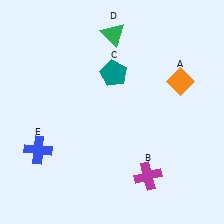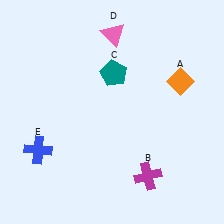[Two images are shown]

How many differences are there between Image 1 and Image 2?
There is 1 difference between the two images.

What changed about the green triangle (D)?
In Image 1, D is green. In Image 2, it changed to pink.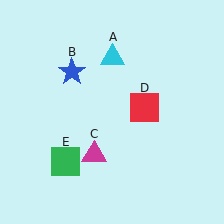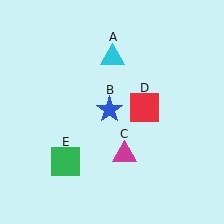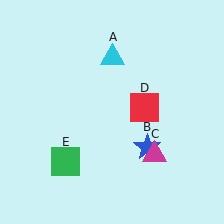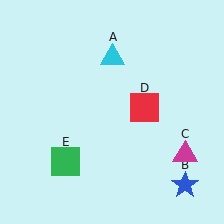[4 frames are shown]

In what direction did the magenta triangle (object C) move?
The magenta triangle (object C) moved right.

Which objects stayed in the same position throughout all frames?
Cyan triangle (object A) and red square (object D) and green square (object E) remained stationary.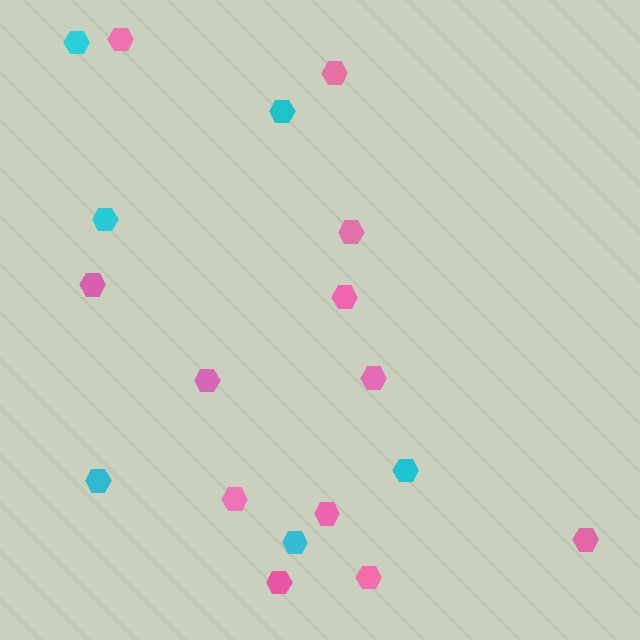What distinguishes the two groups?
There are 2 groups: one group of cyan hexagons (6) and one group of pink hexagons (12).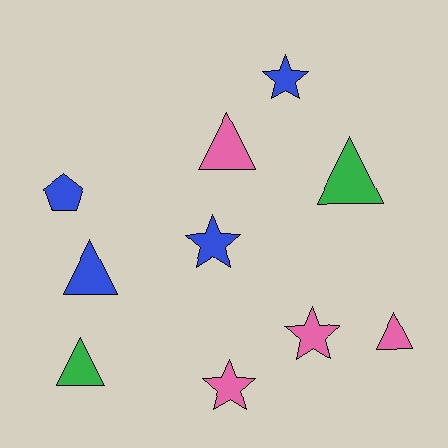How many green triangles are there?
There are 2 green triangles.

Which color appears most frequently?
Pink, with 4 objects.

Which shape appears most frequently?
Triangle, with 5 objects.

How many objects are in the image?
There are 10 objects.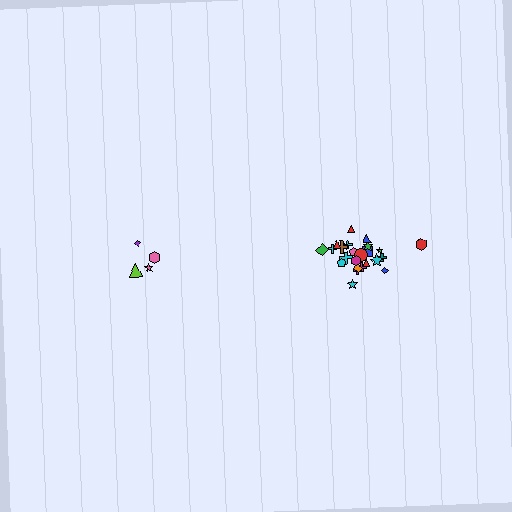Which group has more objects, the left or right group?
The right group.